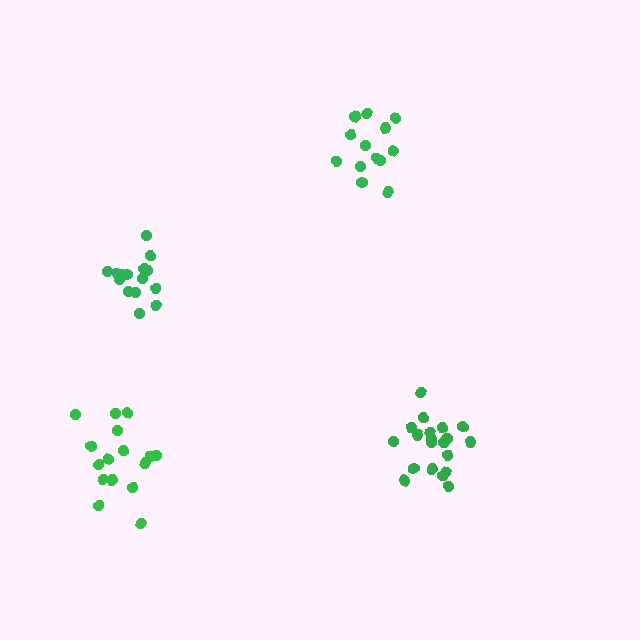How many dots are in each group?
Group 1: 14 dots, Group 2: 16 dots, Group 3: 15 dots, Group 4: 20 dots (65 total).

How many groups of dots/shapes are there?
There are 4 groups.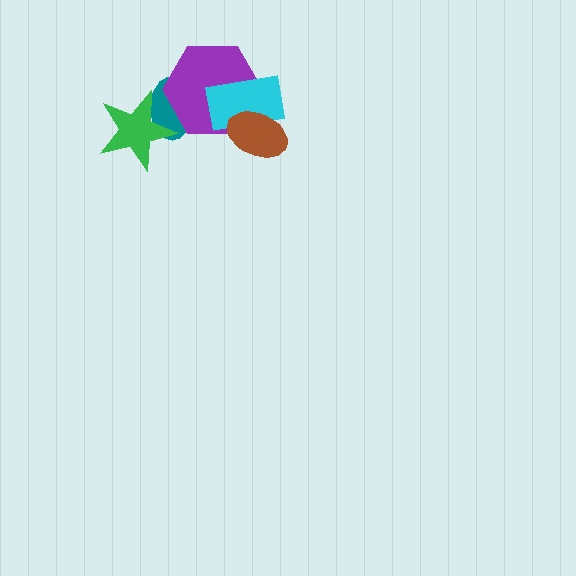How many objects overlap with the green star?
1 object overlaps with the green star.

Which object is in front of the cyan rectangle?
The brown ellipse is in front of the cyan rectangle.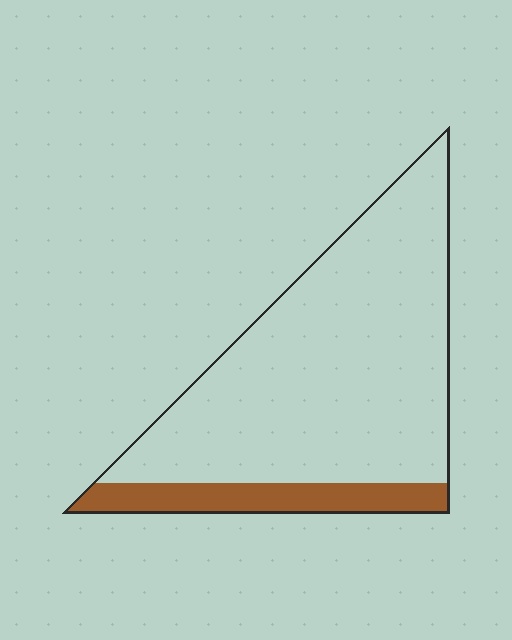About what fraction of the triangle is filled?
About one sixth (1/6).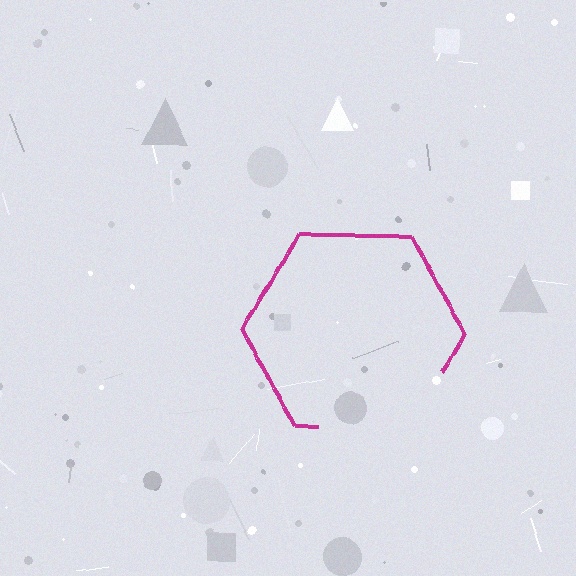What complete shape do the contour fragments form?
The contour fragments form a hexagon.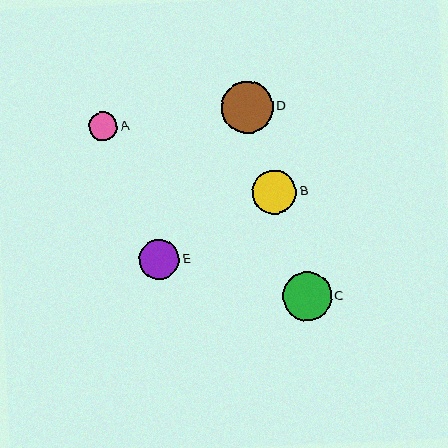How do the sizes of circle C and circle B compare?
Circle C and circle B are approximately the same size.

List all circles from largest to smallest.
From largest to smallest: D, C, B, E, A.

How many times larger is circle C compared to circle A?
Circle C is approximately 1.7 times the size of circle A.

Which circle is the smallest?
Circle A is the smallest with a size of approximately 28 pixels.